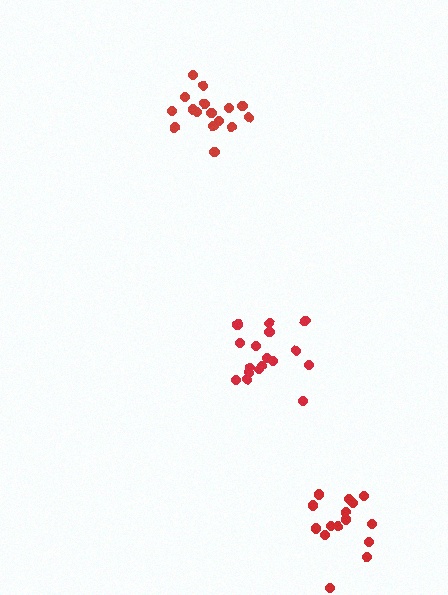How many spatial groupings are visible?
There are 3 spatial groupings.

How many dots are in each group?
Group 1: 17 dots, Group 2: 17 dots, Group 3: 15 dots (49 total).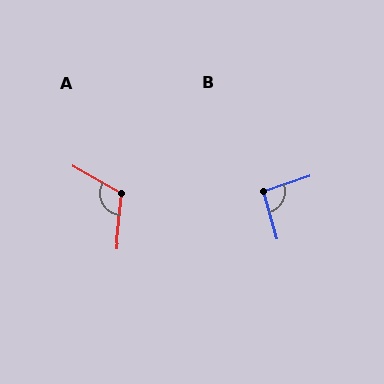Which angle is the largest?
A, at approximately 114 degrees.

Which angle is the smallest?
B, at approximately 93 degrees.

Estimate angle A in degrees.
Approximately 114 degrees.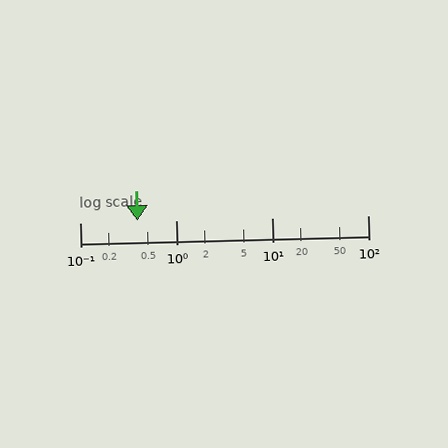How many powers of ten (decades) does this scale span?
The scale spans 3 decades, from 0.1 to 100.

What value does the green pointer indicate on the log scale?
The pointer indicates approximately 0.4.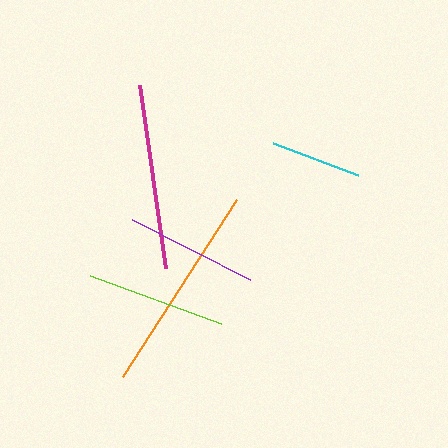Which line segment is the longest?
The orange line is the longest at approximately 210 pixels.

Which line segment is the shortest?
The cyan line is the shortest at approximately 91 pixels.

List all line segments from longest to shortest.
From longest to shortest: orange, magenta, lime, purple, cyan.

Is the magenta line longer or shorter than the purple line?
The magenta line is longer than the purple line.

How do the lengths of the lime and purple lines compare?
The lime and purple lines are approximately the same length.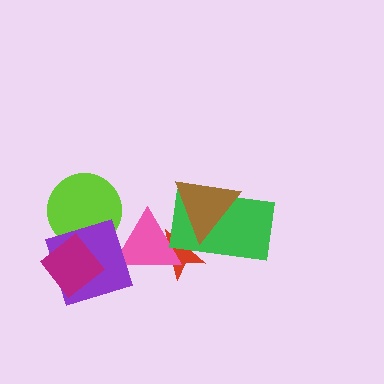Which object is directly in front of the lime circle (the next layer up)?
The purple diamond is directly in front of the lime circle.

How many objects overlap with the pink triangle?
3 objects overlap with the pink triangle.